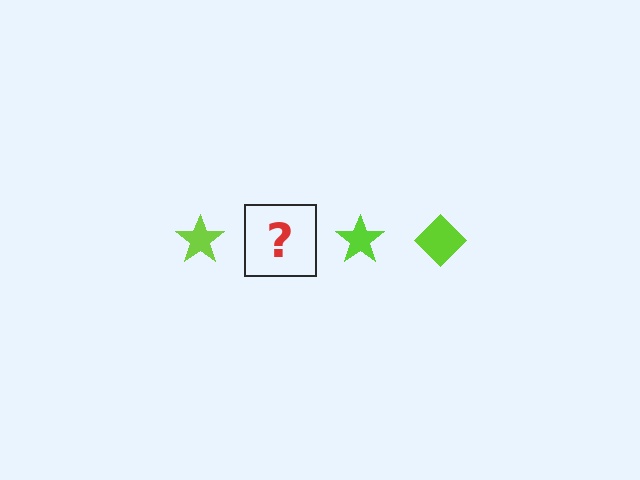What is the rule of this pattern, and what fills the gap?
The rule is that the pattern cycles through star, diamond shapes in lime. The gap should be filled with a lime diamond.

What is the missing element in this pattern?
The missing element is a lime diamond.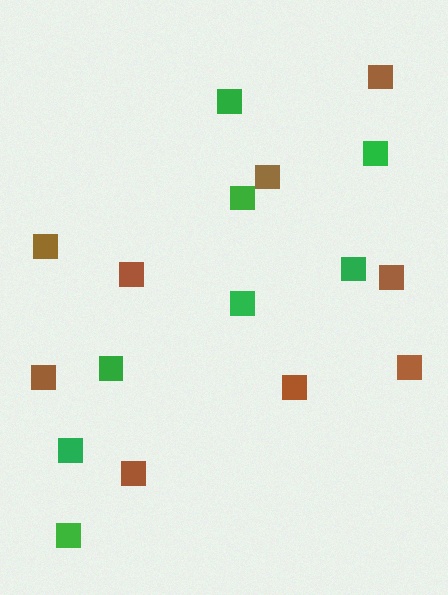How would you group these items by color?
There are 2 groups: one group of brown squares (9) and one group of green squares (8).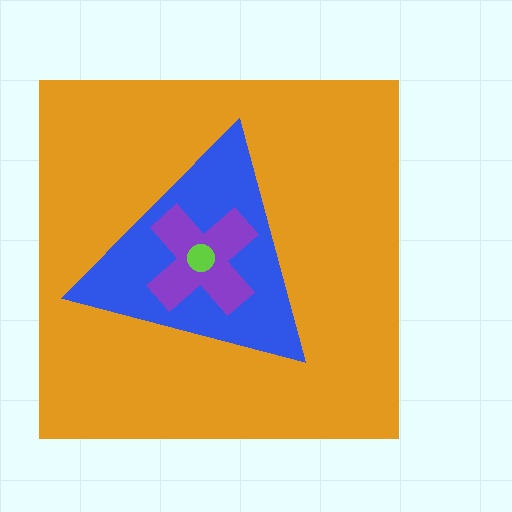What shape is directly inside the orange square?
The blue triangle.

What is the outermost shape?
The orange square.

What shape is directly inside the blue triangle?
The purple cross.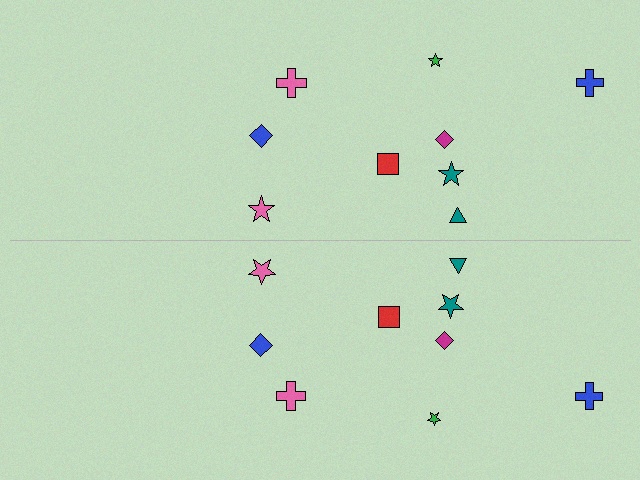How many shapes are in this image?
There are 18 shapes in this image.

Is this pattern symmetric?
Yes, this pattern has bilateral (reflection) symmetry.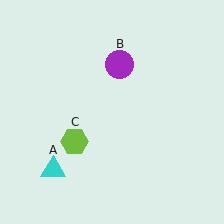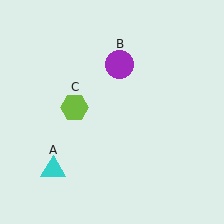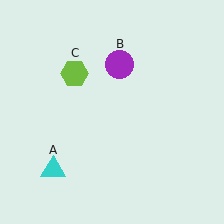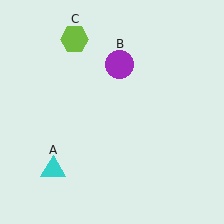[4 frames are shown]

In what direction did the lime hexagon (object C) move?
The lime hexagon (object C) moved up.